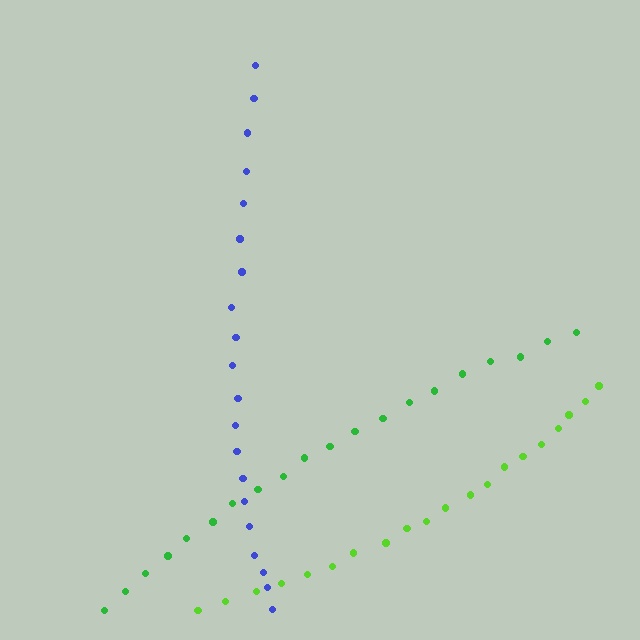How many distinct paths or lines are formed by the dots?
There are 3 distinct paths.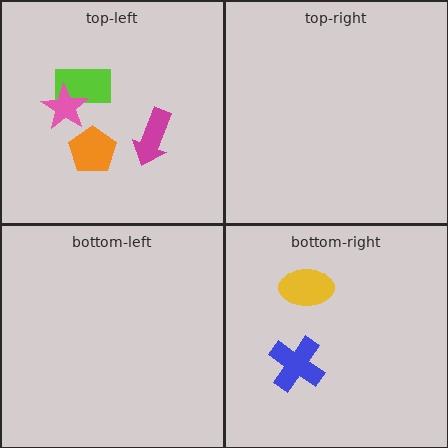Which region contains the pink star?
The top-left region.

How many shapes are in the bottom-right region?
2.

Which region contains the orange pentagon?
The top-left region.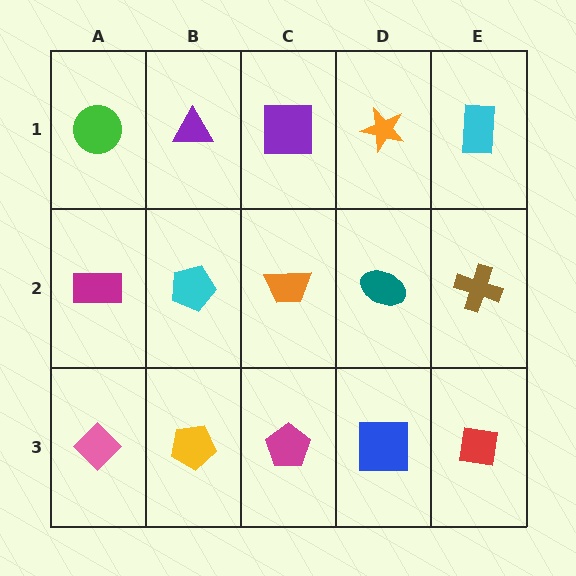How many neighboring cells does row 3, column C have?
3.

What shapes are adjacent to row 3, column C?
An orange trapezoid (row 2, column C), a yellow pentagon (row 3, column B), a blue square (row 3, column D).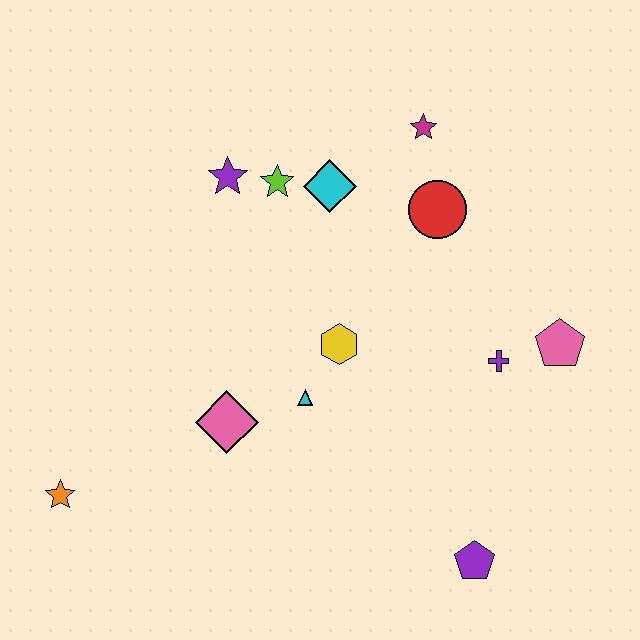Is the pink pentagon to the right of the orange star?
Yes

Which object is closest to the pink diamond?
The cyan triangle is closest to the pink diamond.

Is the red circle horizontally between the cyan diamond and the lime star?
No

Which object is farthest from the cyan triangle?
The magenta star is farthest from the cyan triangle.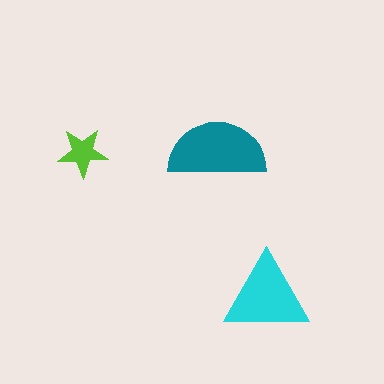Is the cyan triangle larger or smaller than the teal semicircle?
Smaller.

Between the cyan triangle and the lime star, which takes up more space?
The cyan triangle.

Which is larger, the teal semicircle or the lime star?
The teal semicircle.